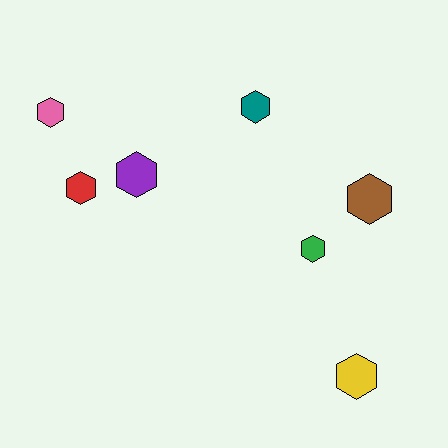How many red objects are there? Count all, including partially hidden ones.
There is 1 red object.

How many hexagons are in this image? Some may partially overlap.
There are 7 hexagons.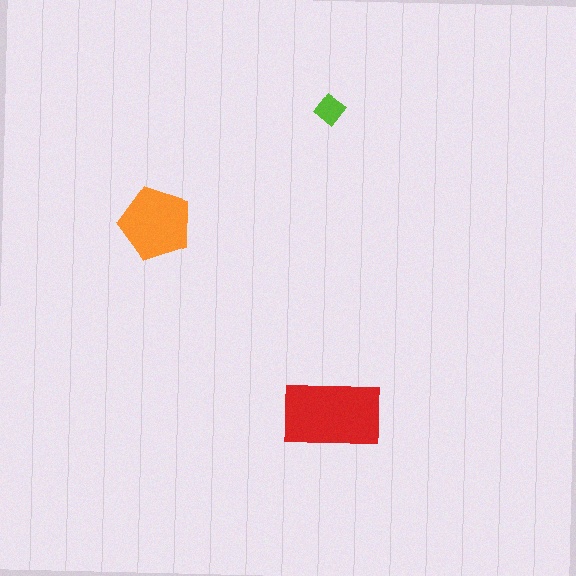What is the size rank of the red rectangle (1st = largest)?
1st.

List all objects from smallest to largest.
The lime diamond, the orange pentagon, the red rectangle.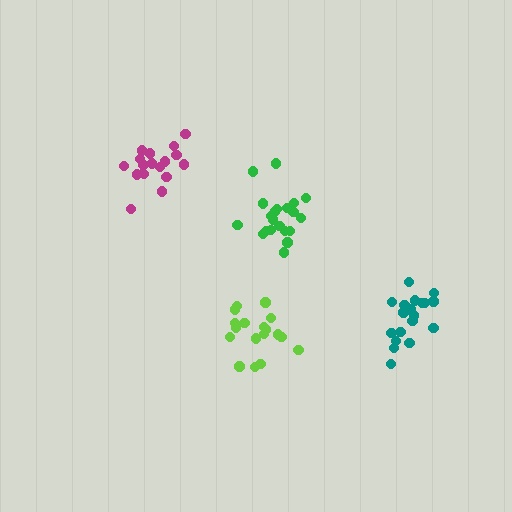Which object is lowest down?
The lime cluster is bottommost.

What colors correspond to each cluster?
The clusters are colored: green, magenta, lime, teal.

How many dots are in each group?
Group 1: 21 dots, Group 2: 19 dots, Group 3: 18 dots, Group 4: 19 dots (77 total).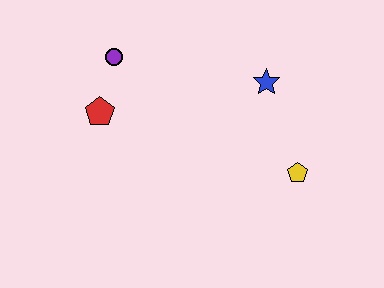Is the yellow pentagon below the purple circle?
Yes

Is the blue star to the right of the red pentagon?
Yes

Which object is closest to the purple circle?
The red pentagon is closest to the purple circle.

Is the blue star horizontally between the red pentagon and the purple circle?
No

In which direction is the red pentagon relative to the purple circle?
The red pentagon is below the purple circle.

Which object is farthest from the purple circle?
The yellow pentagon is farthest from the purple circle.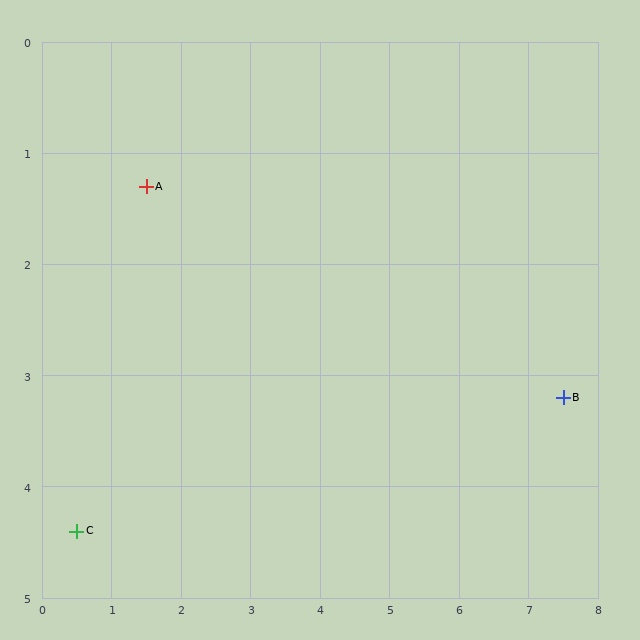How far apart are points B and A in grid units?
Points B and A are about 6.3 grid units apart.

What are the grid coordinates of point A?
Point A is at approximately (1.5, 1.3).